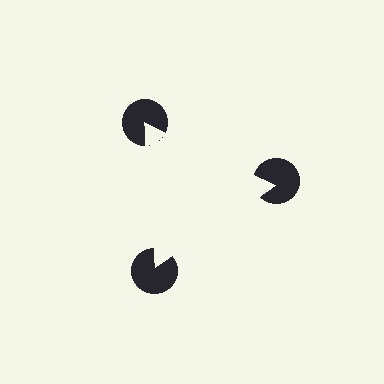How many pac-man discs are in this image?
There are 3 — one at each vertex of the illusory triangle.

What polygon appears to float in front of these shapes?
An illusory triangle — its edges are inferred from the aligned wedge cuts in the pac-man discs, not physically drawn.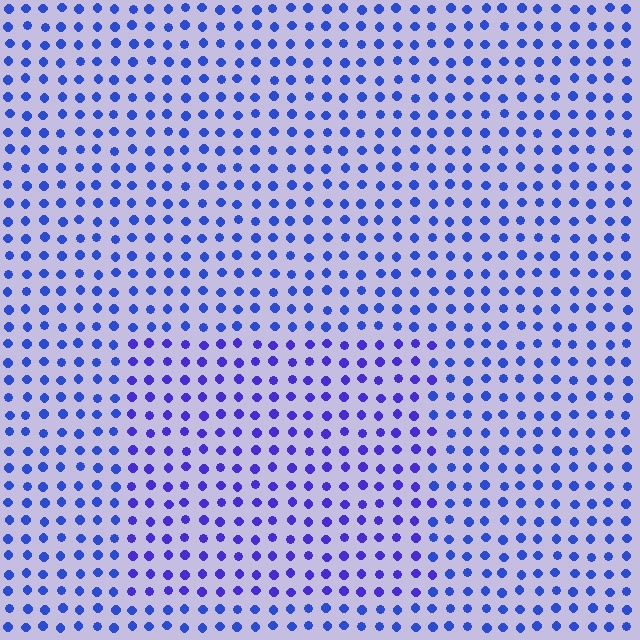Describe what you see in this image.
The image is filled with small blue elements in a uniform arrangement. A rectangle-shaped region is visible where the elements are tinted to a slightly different hue, forming a subtle color boundary.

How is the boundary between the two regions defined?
The boundary is defined purely by a slight shift in hue (about 22 degrees). Spacing, size, and orientation are identical on both sides.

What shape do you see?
I see a rectangle.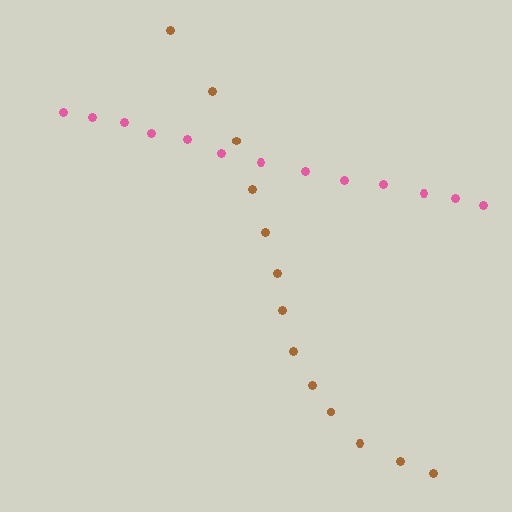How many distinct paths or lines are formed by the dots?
There are 2 distinct paths.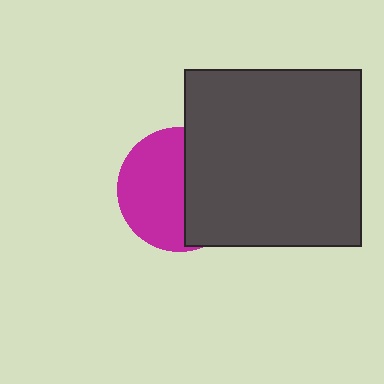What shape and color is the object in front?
The object in front is a dark gray square.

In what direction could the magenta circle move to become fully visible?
The magenta circle could move left. That would shift it out from behind the dark gray square entirely.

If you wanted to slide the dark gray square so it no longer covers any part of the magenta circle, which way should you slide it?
Slide it right — that is the most direct way to separate the two shapes.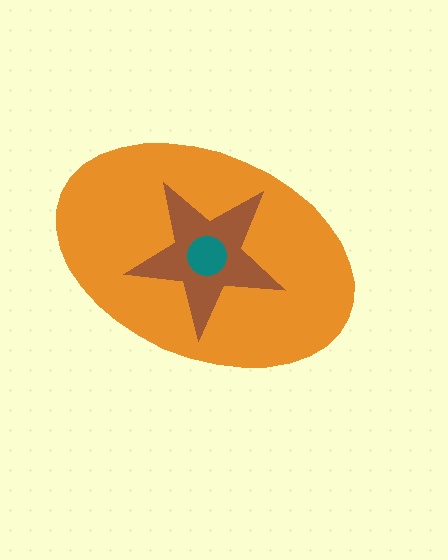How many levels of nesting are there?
3.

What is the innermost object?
The teal circle.